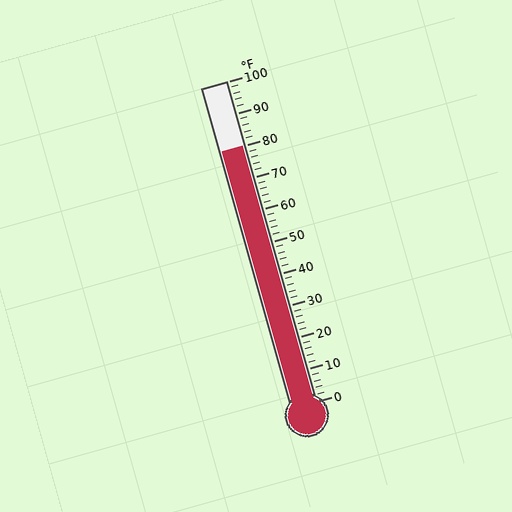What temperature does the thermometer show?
The thermometer shows approximately 80°F.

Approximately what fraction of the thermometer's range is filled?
The thermometer is filled to approximately 80% of its range.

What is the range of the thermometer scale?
The thermometer scale ranges from 0°F to 100°F.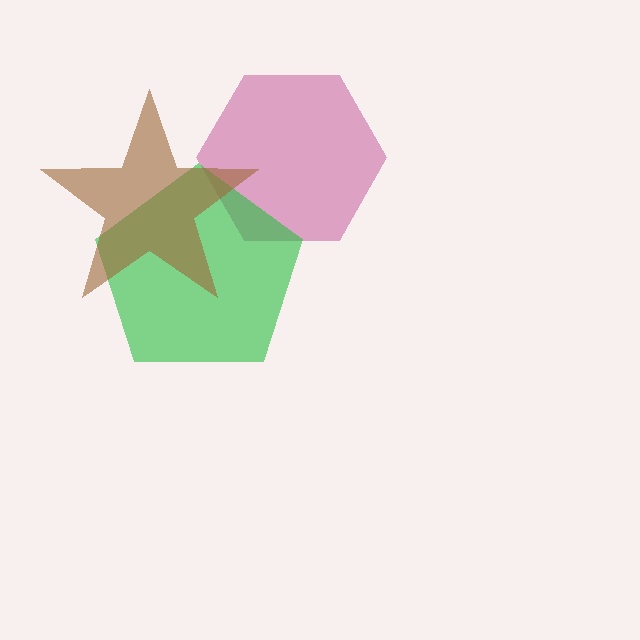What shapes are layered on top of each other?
The layered shapes are: a magenta hexagon, a green pentagon, a brown star.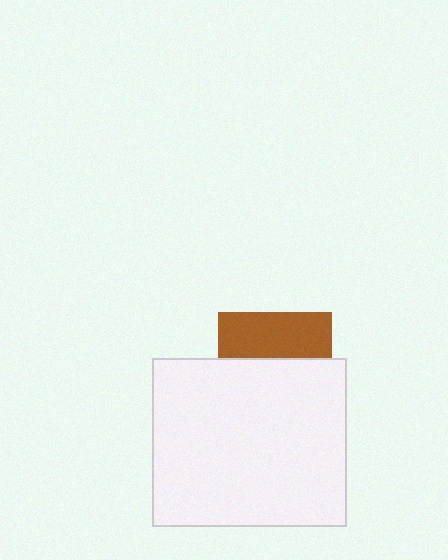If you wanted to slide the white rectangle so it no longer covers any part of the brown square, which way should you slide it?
Slide it down — that is the most direct way to separate the two shapes.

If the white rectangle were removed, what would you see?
You would see the complete brown square.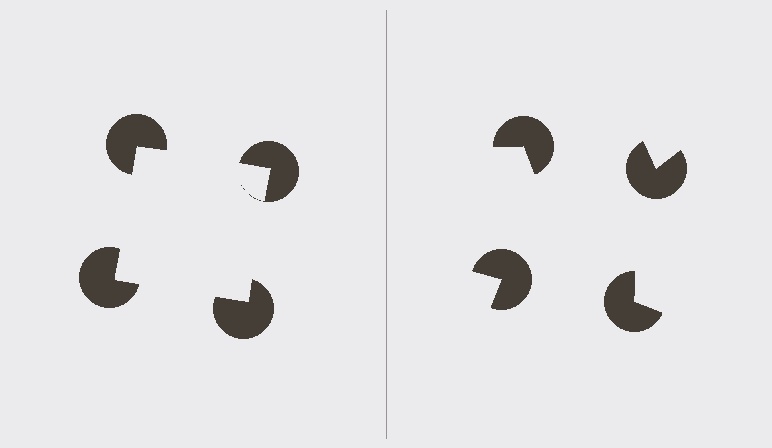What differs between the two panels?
The pac-man discs are positioned identically on both sides; only the wedge orientations differ. On the left they align to a square; on the right they are misaligned.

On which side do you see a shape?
An illusory square appears on the left side. On the right side the wedge cuts are rotated, so no coherent shape forms.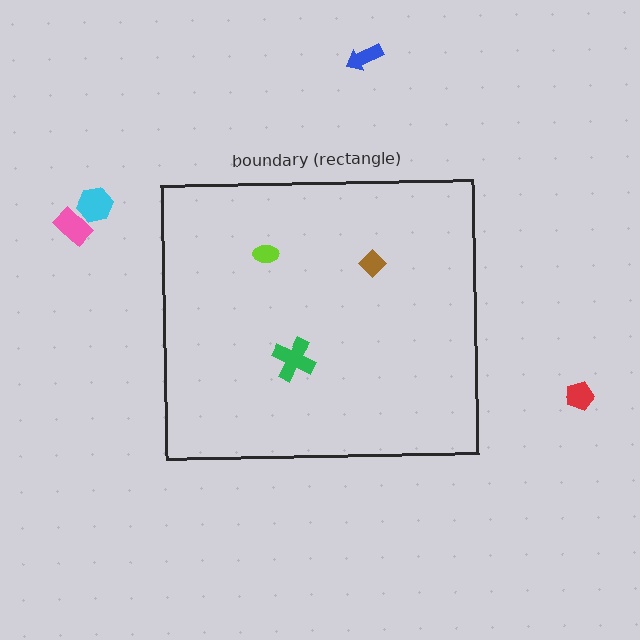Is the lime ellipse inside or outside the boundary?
Inside.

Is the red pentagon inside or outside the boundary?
Outside.